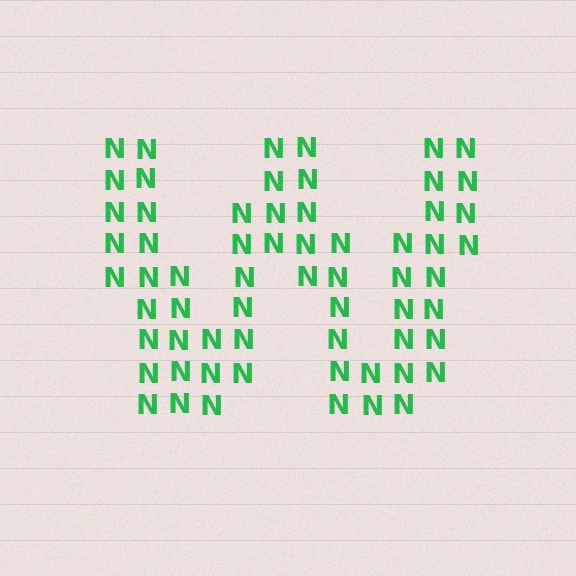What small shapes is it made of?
It is made of small letter N's.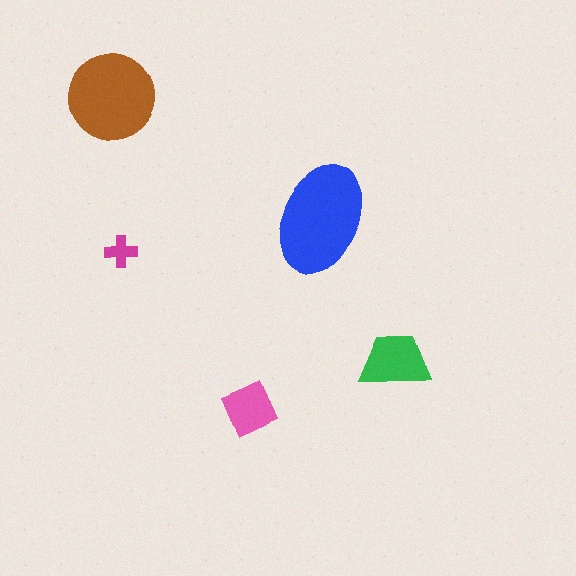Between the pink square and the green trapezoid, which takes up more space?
The green trapezoid.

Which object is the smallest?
The magenta cross.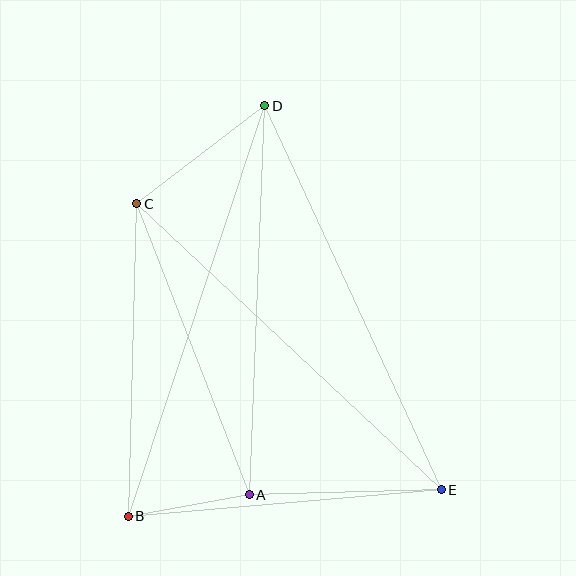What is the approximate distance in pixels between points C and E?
The distance between C and E is approximately 418 pixels.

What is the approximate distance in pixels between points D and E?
The distance between D and E is approximately 423 pixels.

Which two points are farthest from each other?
Points B and D are farthest from each other.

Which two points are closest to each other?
Points A and B are closest to each other.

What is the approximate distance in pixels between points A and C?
The distance between A and C is approximately 312 pixels.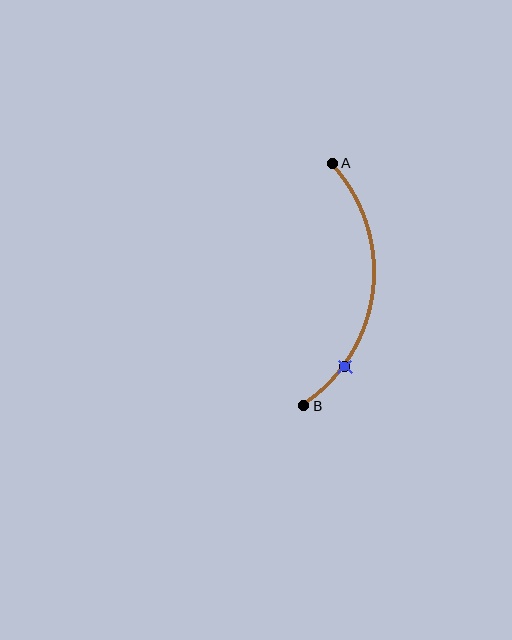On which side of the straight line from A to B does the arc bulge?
The arc bulges to the right of the straight line connecting A and B.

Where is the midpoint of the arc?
The arc midpoint is the point on the curve farthest from the straight line joining A and B. It sits to the right of that line.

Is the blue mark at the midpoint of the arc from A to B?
No. The blue mark lies on the arc but is closer to endpoint B. The arc midpoint would be at the point on the curve equidistant along the arc from both A and B.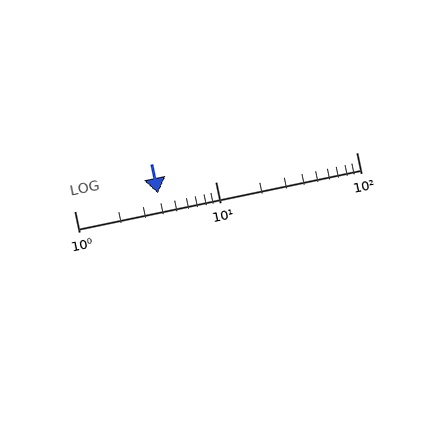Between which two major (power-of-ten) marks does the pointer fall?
The pointer is between 1 and 10.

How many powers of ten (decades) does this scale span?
The scale spans 2 decades, from 1 to 100.